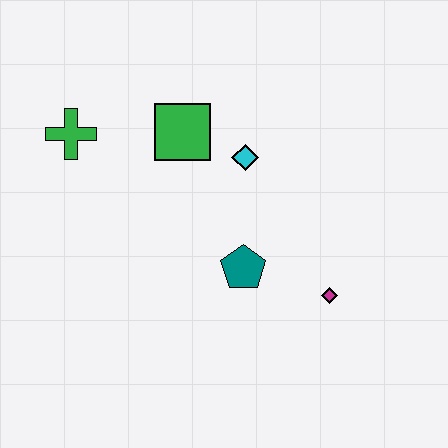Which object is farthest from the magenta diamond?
The green cross is farthest from the magenta diamond.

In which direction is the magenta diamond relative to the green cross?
The magenta diamond is to the right of the green cross.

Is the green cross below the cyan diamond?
No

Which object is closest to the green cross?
The green square is closest to the green cross.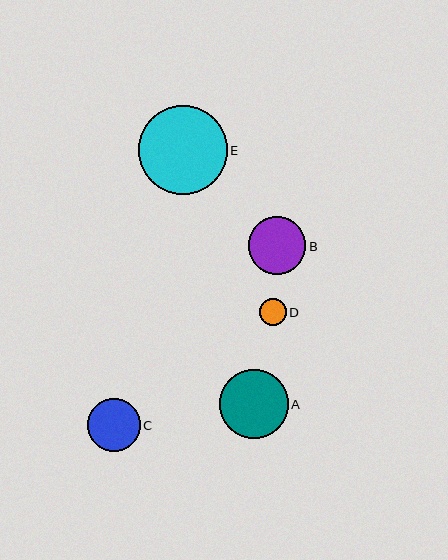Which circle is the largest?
Circle E is the largest with a size of approximately 89 pixels.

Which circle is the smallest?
Circle D is the smallest with a size of approximately 27 pixels.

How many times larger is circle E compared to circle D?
Circle E is approximately 3.3 times the size of circle D.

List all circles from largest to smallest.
From largest to smallest: E, A, B, C, D.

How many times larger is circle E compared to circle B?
Circle E is approximately 1.5 times the size of circle B.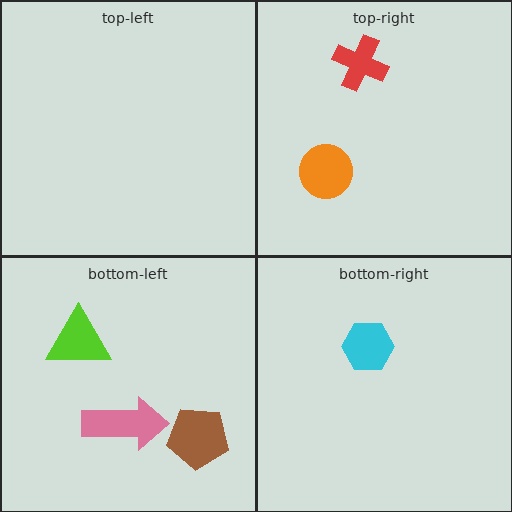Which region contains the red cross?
The top-right region.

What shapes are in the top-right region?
The red cross, the orange circle.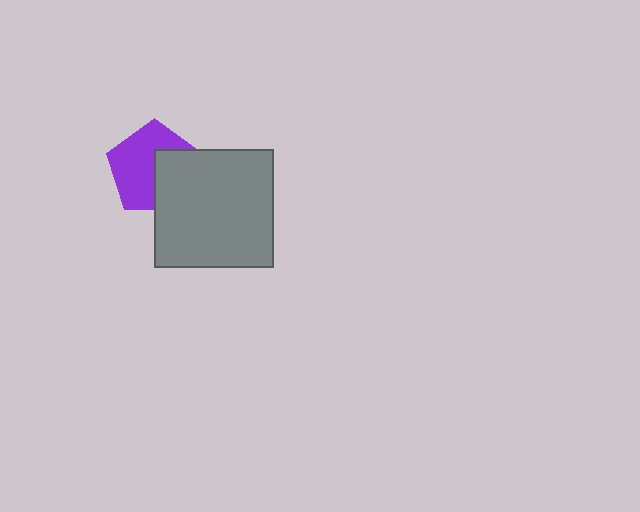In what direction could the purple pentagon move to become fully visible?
The purple pentagon could move toward the upper-left. That would shift it out from behind the gray square entirely.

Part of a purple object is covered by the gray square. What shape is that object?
It is a pentagon.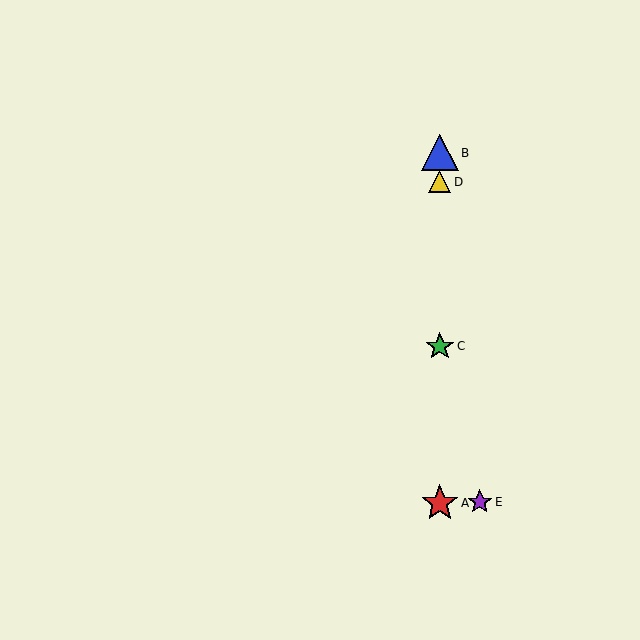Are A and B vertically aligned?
Yes, both are at x≈440.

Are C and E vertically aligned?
No, C is at x≈440 and E is at x≈480.